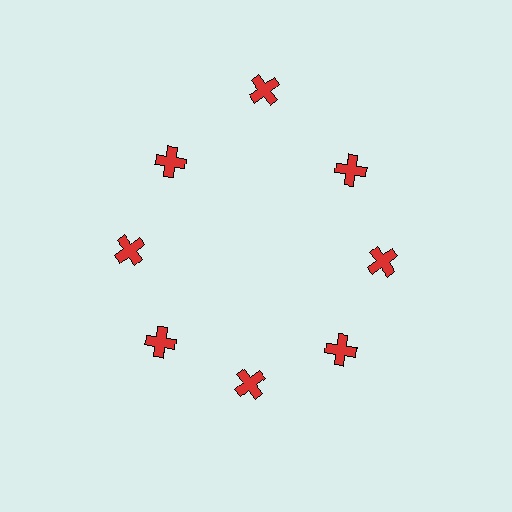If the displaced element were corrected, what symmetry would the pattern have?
It would have 8-fold rotational symmetry — the pattern would map onto itself every 45 degrees.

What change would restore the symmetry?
The symmetry would be restored by moving it inward, back onto the ring so that all 8 crosses sit at equal angles and equal distance from the center.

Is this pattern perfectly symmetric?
No. The 8 red crosses are arranged in a ring, but one element near the 12 o'clock position is pushed outward from the center, breaking the 8-fold rotational symmetry.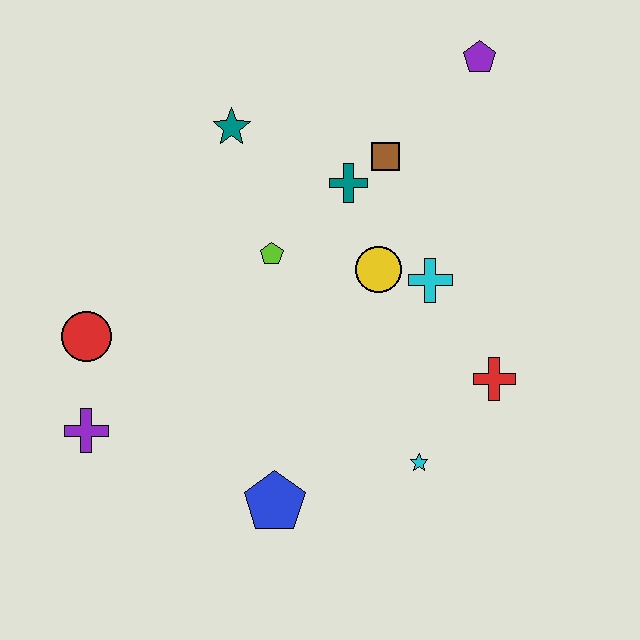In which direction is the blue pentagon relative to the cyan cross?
The blue pentagon is below the cyan cross.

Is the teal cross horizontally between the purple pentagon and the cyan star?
No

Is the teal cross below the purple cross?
No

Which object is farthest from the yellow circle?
The purple cross is farthest from the yellow circle.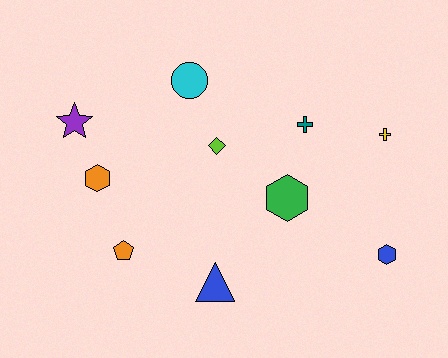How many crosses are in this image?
There are 2 crosses.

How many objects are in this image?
There are 10 objects.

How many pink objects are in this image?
There are no pink objects.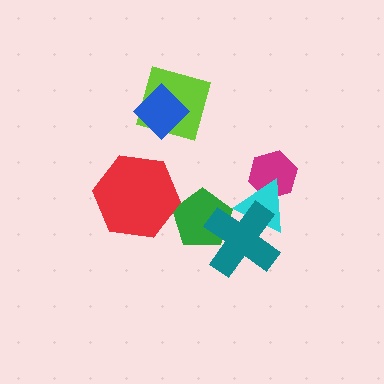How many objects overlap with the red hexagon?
0 objects overlap with the red hexagon.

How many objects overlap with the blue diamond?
1 object overlaps with the blue diamond.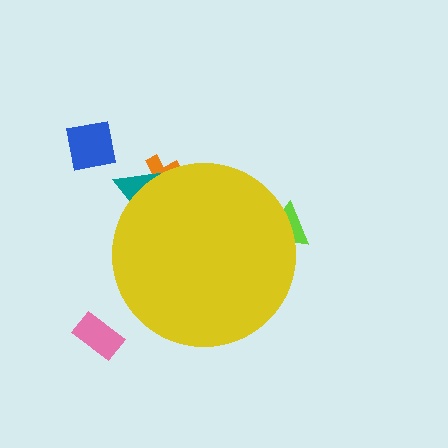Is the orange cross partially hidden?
Yes, the orange cross is partially hidden behind the yellow circle.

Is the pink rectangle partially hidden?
No, the pink rectangle is fully visible.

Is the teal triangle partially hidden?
Yes, the teal triangle is partially hidden behind the yellow circle.